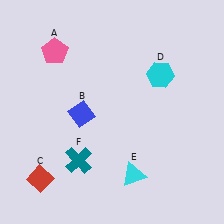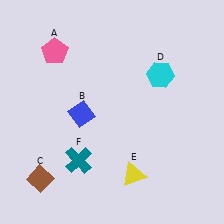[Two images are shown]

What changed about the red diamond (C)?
In Image 1, C is red. In Image 2, it changed to brown.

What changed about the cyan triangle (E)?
In Image 1, E is cyan. In Image 2, it changed to yellow.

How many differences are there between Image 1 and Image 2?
There are 2 differences between the two images.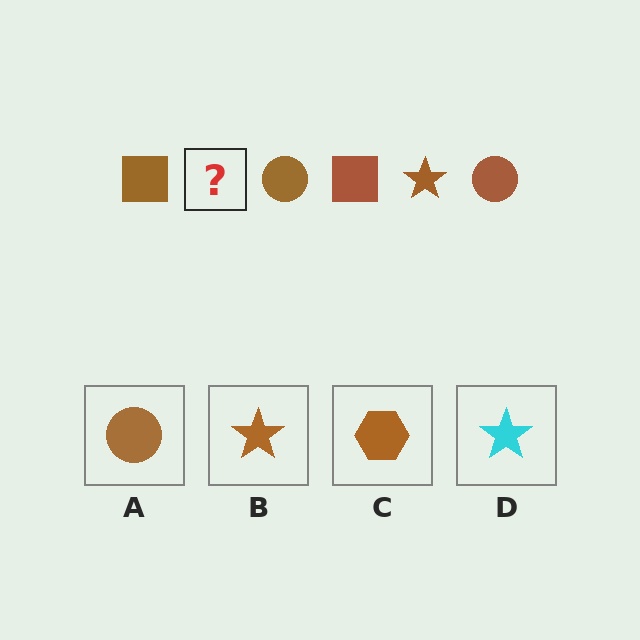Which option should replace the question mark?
Option B.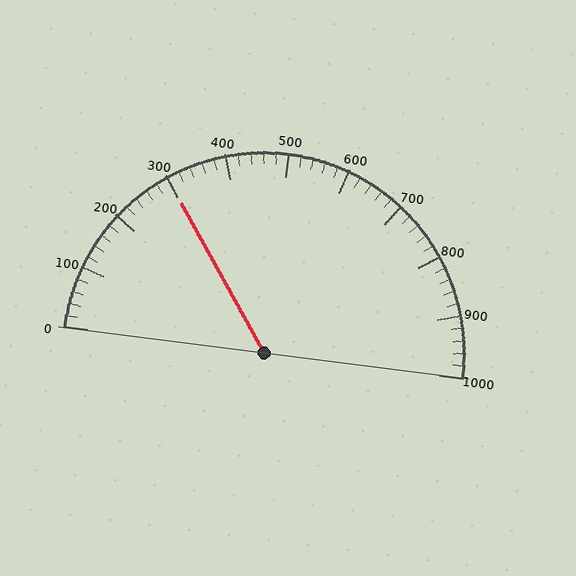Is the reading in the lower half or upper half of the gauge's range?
The reading is in the lower half of the range (0 to 1000).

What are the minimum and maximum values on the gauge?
The gauge ranges from 0 to 1000.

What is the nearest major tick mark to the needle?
The nearest major tick mark is 300.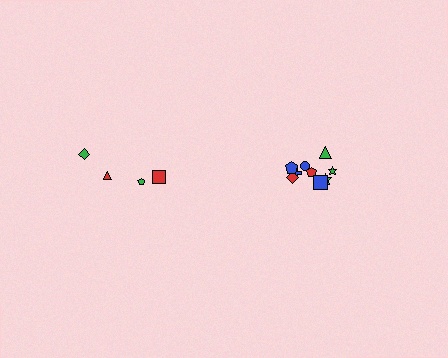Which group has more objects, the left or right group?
The right group.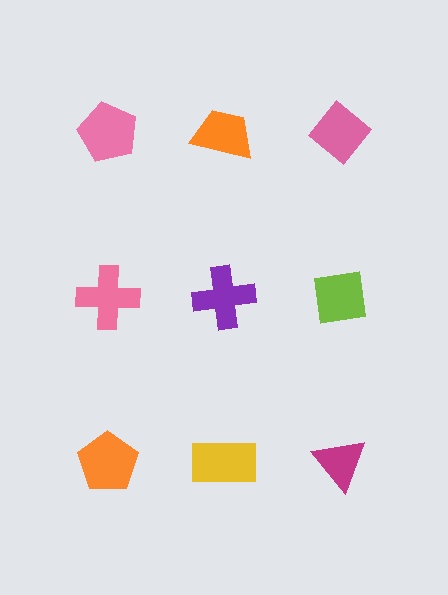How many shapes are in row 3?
3 shapes.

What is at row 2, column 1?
A pink cross.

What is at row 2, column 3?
A lime square.